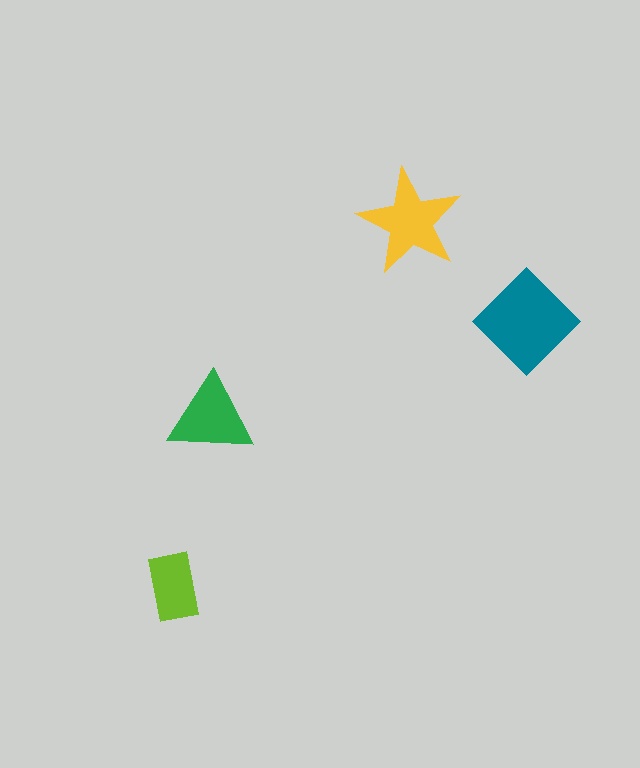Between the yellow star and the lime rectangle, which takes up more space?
The yellow star.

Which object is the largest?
The teal diamond.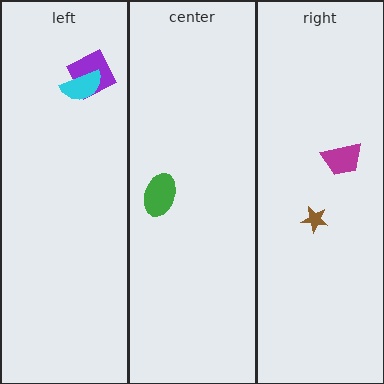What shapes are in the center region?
The green ellipse.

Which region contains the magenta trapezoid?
The right region.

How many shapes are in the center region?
1.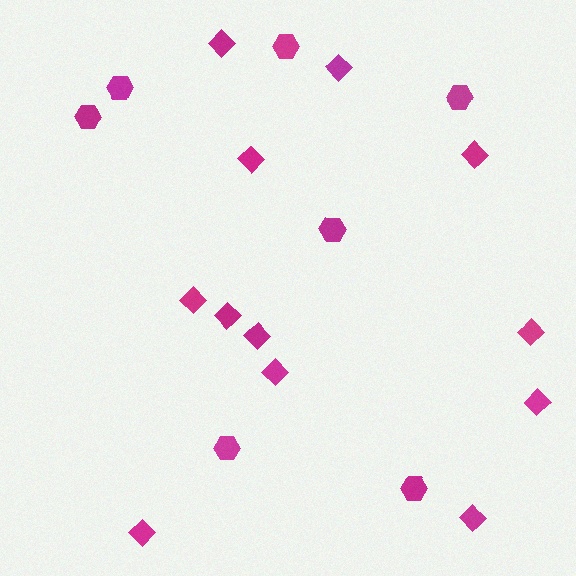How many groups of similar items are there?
There are 2 groups: one group of hexagons (7) and one group of diamonds (12).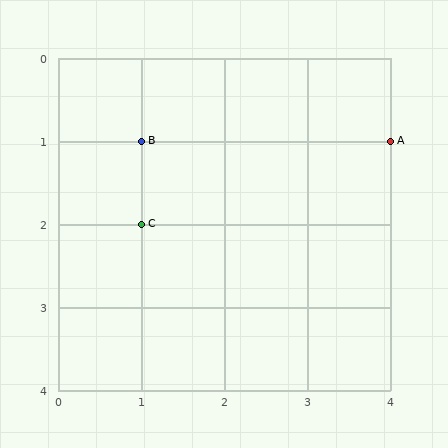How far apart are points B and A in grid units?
Points B and A are 3 columns apart.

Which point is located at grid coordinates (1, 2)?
Point C is at (1, 2).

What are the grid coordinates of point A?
Point A is at grid coordinates (4, 1).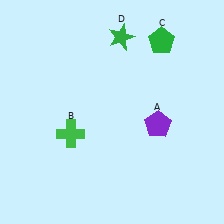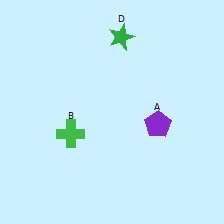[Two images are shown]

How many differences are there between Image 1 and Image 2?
There is 1 difference between the two images.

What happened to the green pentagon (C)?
The green pentagon (C) was removed in Image 2. It was in the top-right area of Image 1.